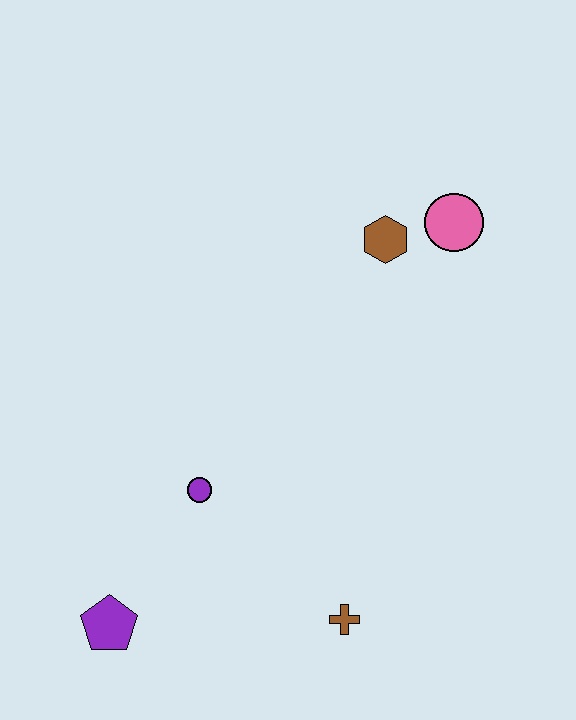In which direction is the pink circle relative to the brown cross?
The pink circle is above the brown cross.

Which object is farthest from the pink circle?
The purple pentagon is farthest from the pink circle.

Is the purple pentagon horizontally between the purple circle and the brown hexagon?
No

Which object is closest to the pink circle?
The brown hexagon is closest to the pink circle.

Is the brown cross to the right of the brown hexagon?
No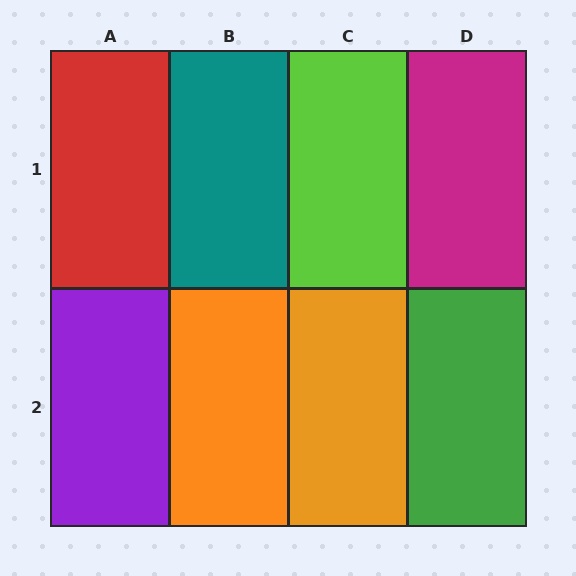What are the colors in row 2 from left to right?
Purple, orange, orange, green.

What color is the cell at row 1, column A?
Red.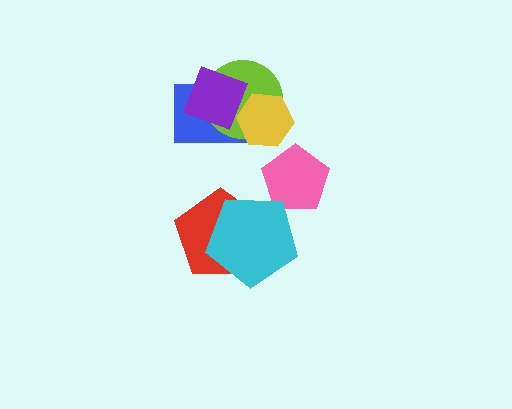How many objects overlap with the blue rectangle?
3 objects overlap with the blue rectangle.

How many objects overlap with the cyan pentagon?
2 objects overlap with the cyan pentagon.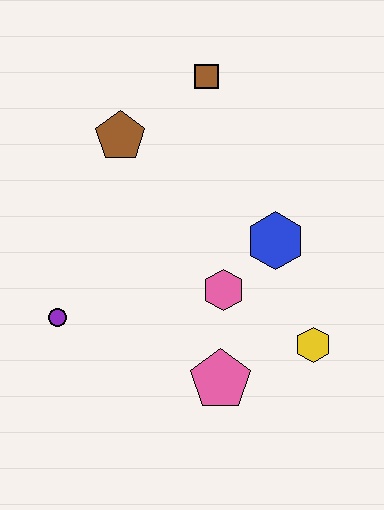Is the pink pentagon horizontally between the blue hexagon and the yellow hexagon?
No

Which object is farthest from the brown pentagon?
The yellow hexagon is farthest from the brown pentagon.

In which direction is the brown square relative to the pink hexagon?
The brown square is above the pink hexagon.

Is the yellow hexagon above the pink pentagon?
Yes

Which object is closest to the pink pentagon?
The pink hexagon is closest to the pink pentagon.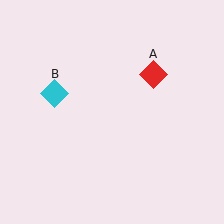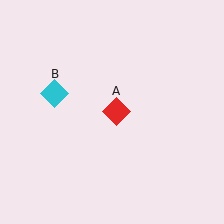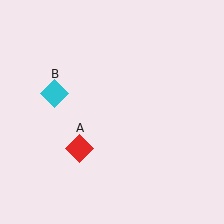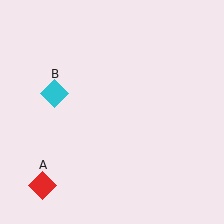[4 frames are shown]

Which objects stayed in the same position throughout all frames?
Cyan diamond (object B) remained stationary.